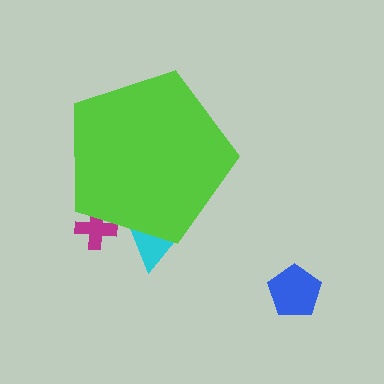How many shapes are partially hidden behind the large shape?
2 shapes are partially hidden.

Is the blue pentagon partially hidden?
No, the blue pentagon is fully visible.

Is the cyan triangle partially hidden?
Yes, the cyan triangle is partially hidden behind the lime pentagon.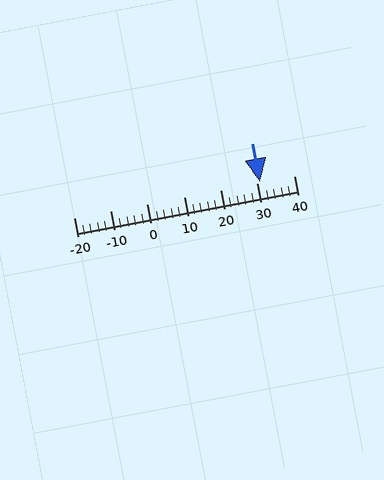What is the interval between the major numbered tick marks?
The major tick marks are spaced 10 units apart.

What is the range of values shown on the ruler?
The ruler shows values from -20 to 40.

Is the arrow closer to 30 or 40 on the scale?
The arrow is closer to 30.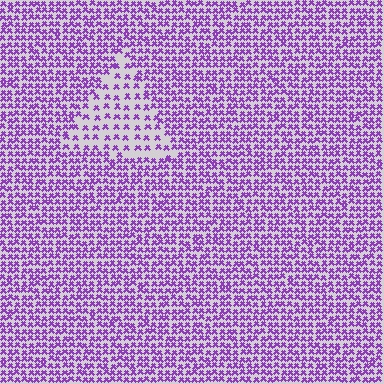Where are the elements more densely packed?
The elements are more densely packed outside the triangle boundary.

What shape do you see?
I see a triangle.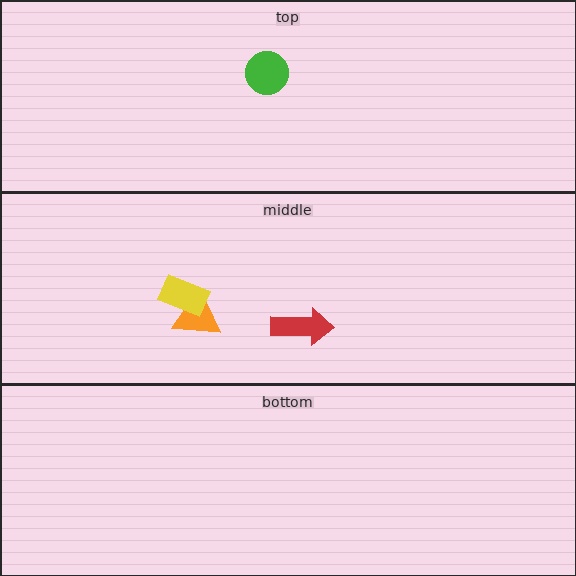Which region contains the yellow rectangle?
The middle region.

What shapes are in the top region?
The green circle.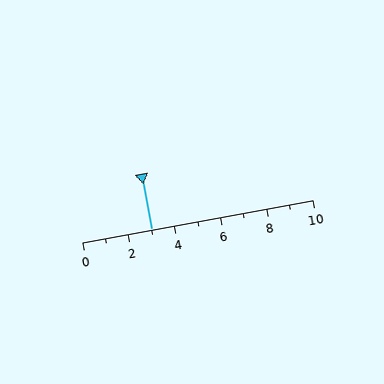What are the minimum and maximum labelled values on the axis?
The axis runs from 0 to 10.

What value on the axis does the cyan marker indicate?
The marker indicates approximately 3.